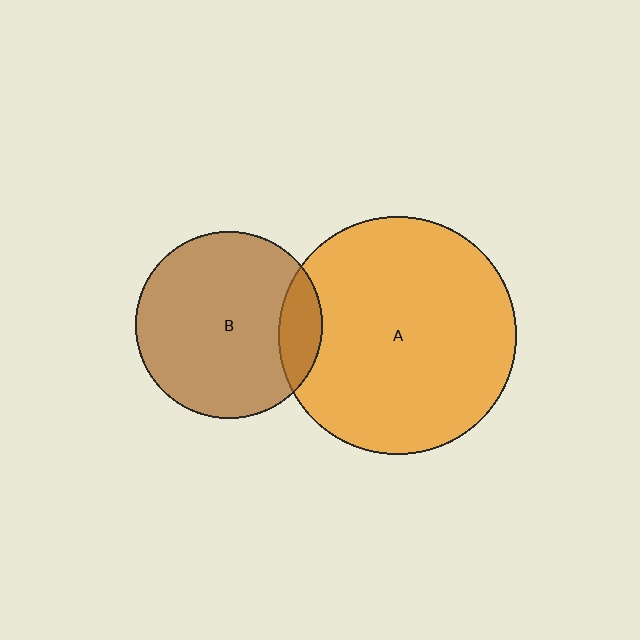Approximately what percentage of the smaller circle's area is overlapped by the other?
Approximately 15%.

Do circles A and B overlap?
Yes.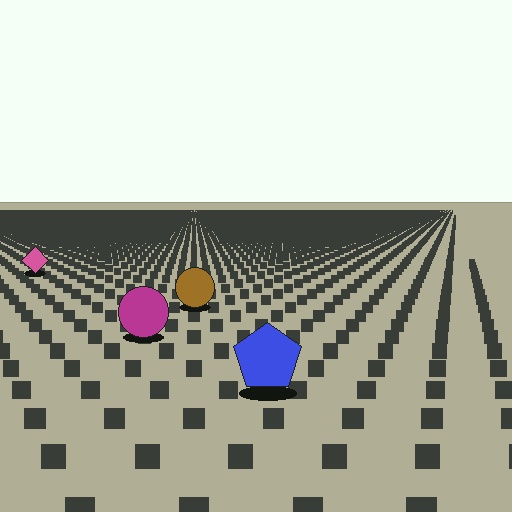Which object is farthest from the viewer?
The pink diamond is farthest from the viewer. It appears smaller and the ground texture around it is denser.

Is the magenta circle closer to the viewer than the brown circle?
Yes. The magenta circle is closer — you can tell from the texture gradient: the ground texture is coarser near it.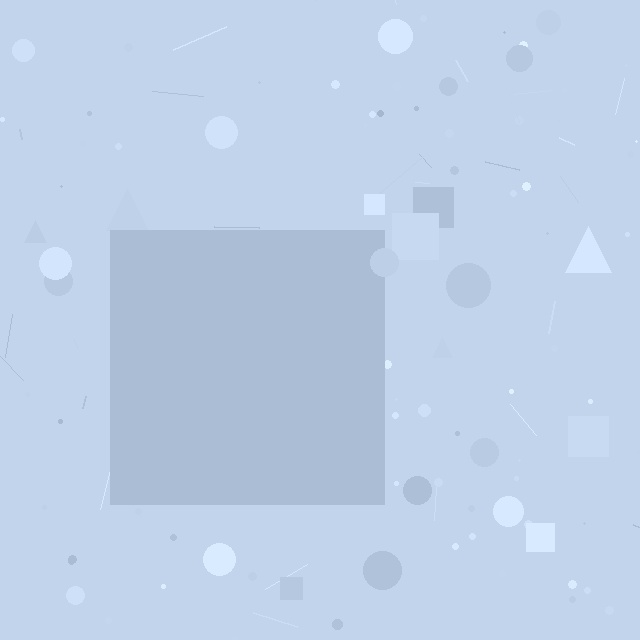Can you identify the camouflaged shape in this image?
The camouflaged shape is a square.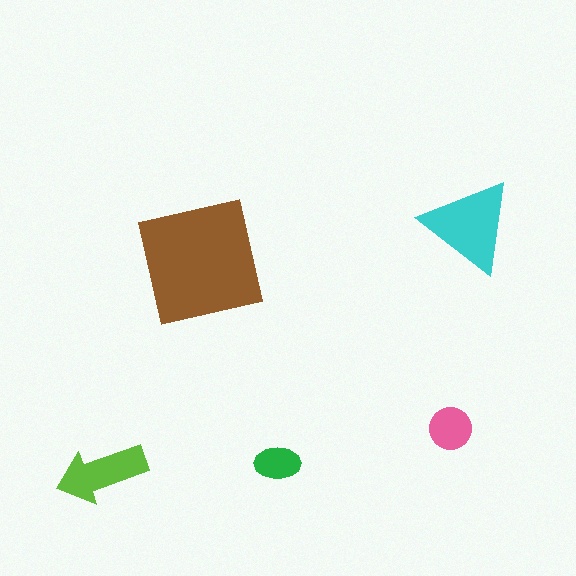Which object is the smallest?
The green ellipse.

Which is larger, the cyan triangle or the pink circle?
The cyan triangle.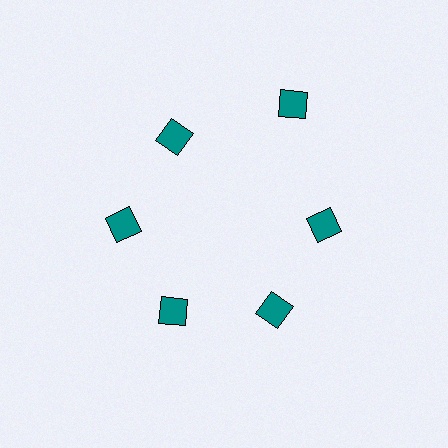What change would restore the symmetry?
The symmetry would be restored by moving it inward, back onto the ring so that all 6 diamonds sit at equal angles and equal distance from the center.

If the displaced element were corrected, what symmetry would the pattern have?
It would have 6-fold rotational symmetry — the pattern would map onto itself every 60 degrees.